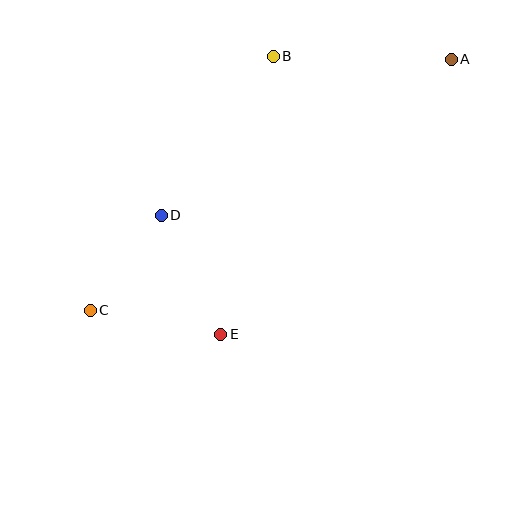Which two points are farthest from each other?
Points A and C are farthest from each other.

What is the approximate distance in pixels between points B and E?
The distance between B and E is approximately 283 pixels.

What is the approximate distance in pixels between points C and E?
The distance between C and E is approximately 132 pixels.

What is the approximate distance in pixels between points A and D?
The distance between A and D is approximately 329 pixels.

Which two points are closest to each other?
Points C and D are closest to each other.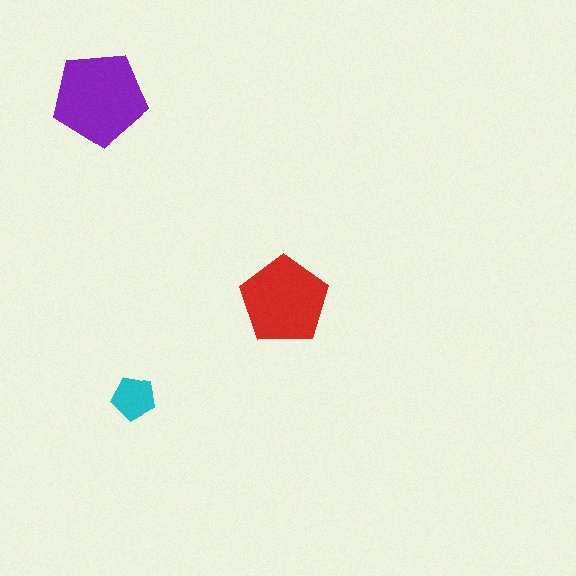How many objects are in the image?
There are 3 objects in the image.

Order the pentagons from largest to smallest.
the purple one, the red one, the cyan one.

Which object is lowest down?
The cyan pentagon is bottommost.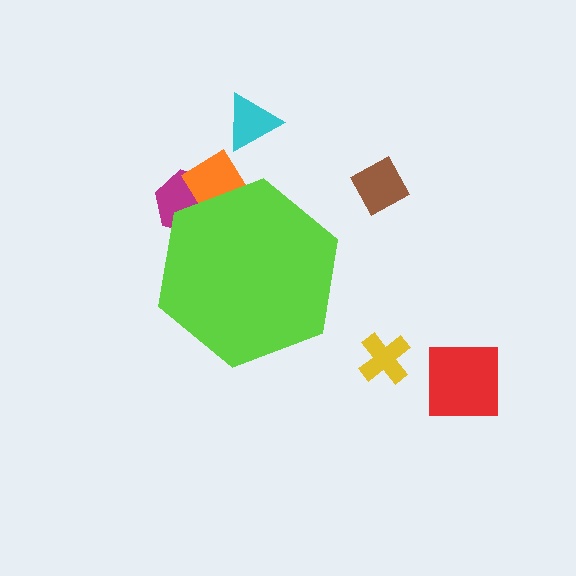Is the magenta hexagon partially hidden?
Yes, the magenta hexagon is partially hidden behind the lime hexagon.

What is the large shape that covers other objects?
A lime hexagon.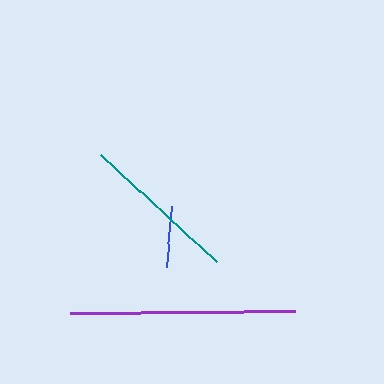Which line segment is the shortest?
The blue line is the shortest at approximately 61 pixels.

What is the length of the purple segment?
The purple segment is approximately 224 pixels long.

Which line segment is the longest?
The purple line is the longest at approximately 224 pixels.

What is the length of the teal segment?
The teal segment is approximately 158 pixels long.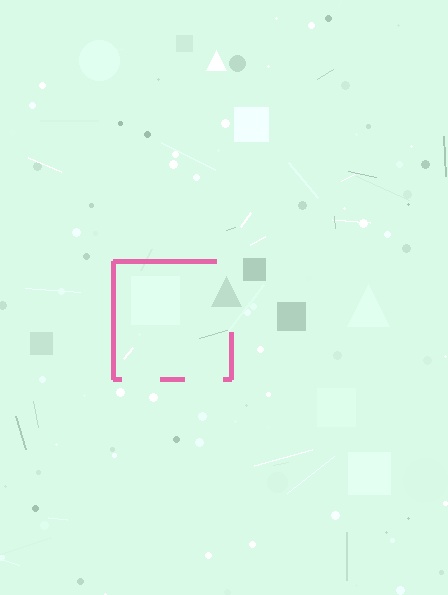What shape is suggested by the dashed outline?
The dashed outline suggests a square.